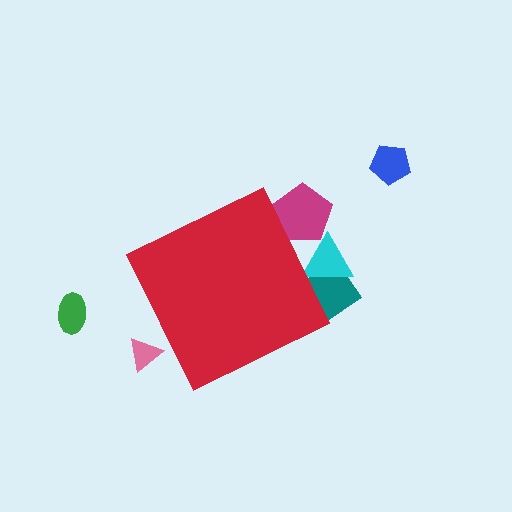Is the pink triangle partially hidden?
Yes, the pink triangle is partially hidden behind the red diamond.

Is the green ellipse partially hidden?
No, the green ellipse is fully visible.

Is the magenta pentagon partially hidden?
Yes, the magenta pentagon is partially hidden behind the red diamond.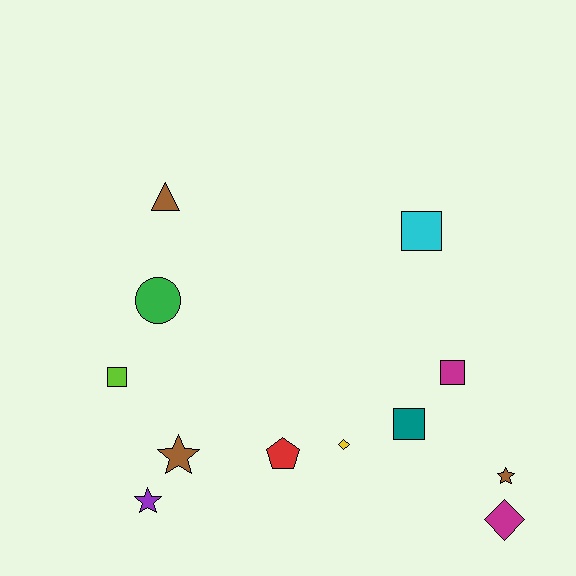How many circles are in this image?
There is 1 circle.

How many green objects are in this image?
There is 1 green object.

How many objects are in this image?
There are 12 objects.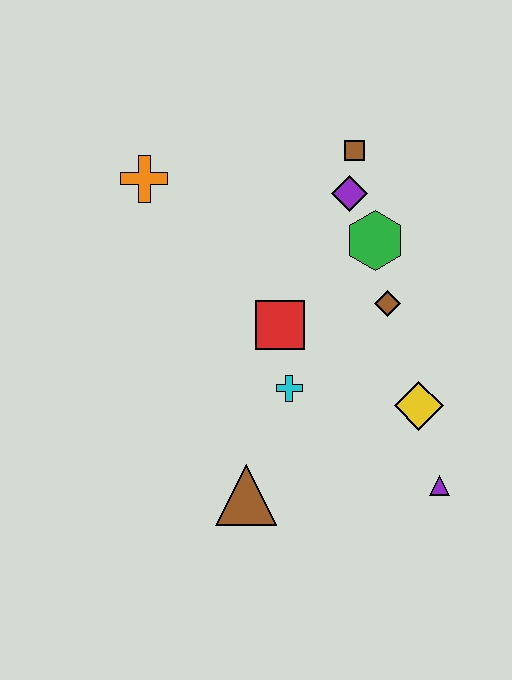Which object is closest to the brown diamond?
The green hexagon is closest to the brown diamond.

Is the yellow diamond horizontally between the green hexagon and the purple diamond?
No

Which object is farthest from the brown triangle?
The brown square is farthest from the brown triangle.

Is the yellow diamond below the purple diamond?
Yes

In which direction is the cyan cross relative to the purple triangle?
The cyan cross is to the left of the purple triangle.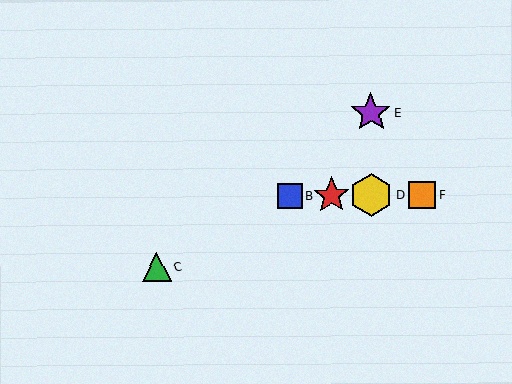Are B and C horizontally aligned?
No, B is at y≈196 and C is at y≈267.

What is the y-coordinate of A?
Object A is at y≈196.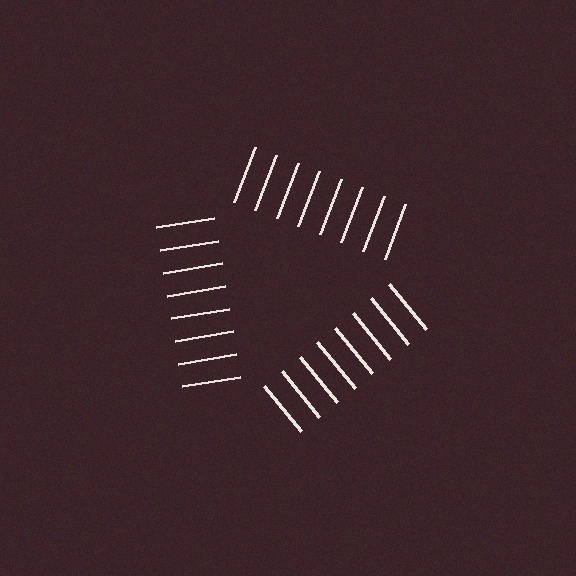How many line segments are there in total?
24 — 8 along each of the 3 edges.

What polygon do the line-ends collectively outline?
An illusory triangle — the line segments terminate on its edges but no continuous stroke is drawn.